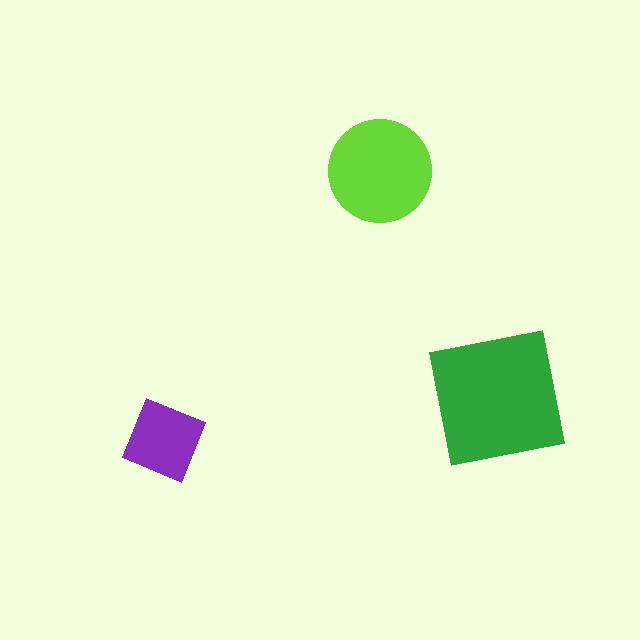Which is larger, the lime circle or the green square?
The green square.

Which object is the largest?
The green square.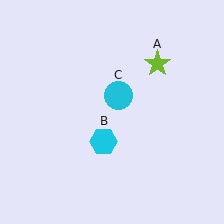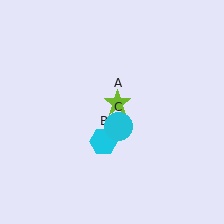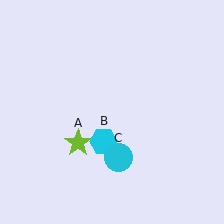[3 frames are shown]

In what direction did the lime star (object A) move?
The lime star (object A) moved down and to the left.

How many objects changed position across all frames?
2 objects changed position: lime star (object A), cyan circle (object C).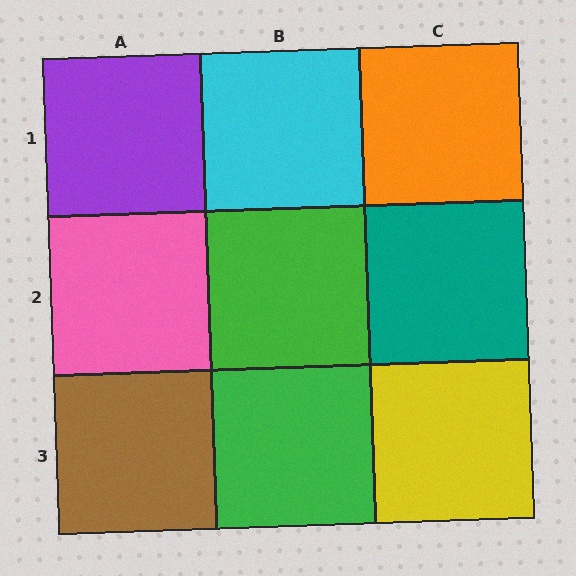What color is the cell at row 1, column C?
Orange.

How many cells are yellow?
1 cell is yellow.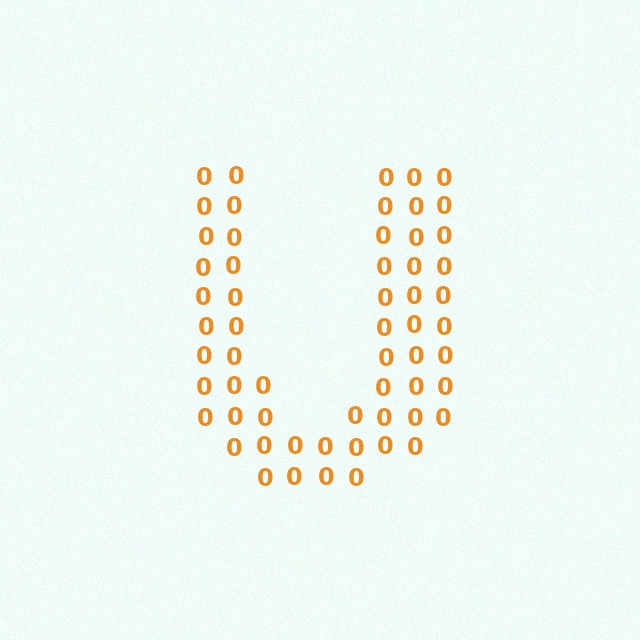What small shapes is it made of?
It is made of small digit 0's.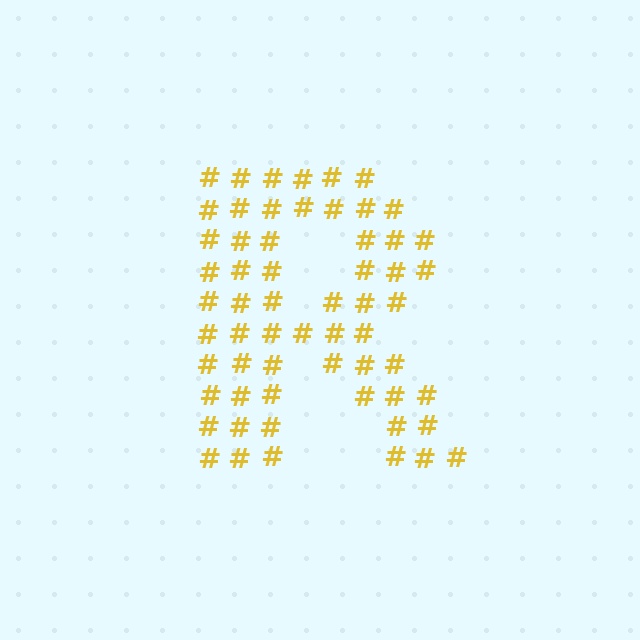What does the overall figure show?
The overall figure shows the letter R.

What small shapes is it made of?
It is made of small hash symbols.